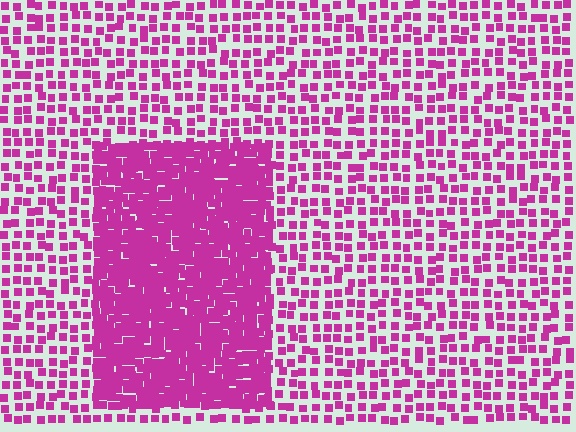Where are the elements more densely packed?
The elements are more densely packed inside the rectangle boundary.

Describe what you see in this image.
The image contains small magenta elements arranged at two different densities. A rectangle-shaped region is visible where the elements are more densely packed than the surrounding area.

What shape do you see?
I see a rectangle.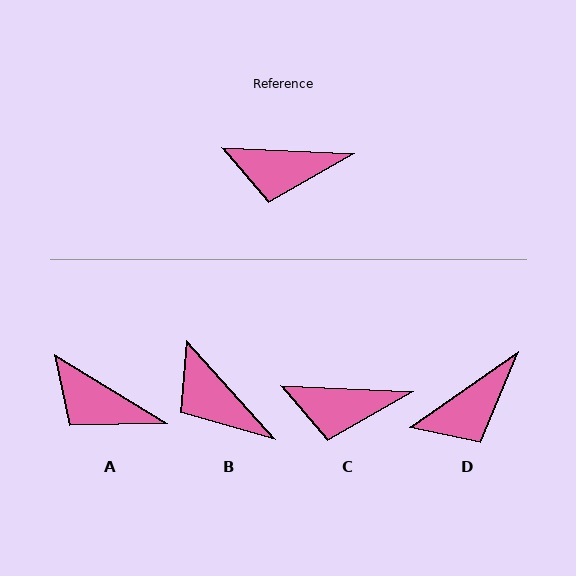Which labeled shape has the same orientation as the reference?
C.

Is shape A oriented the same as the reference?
No, it is off by about 29 degrees.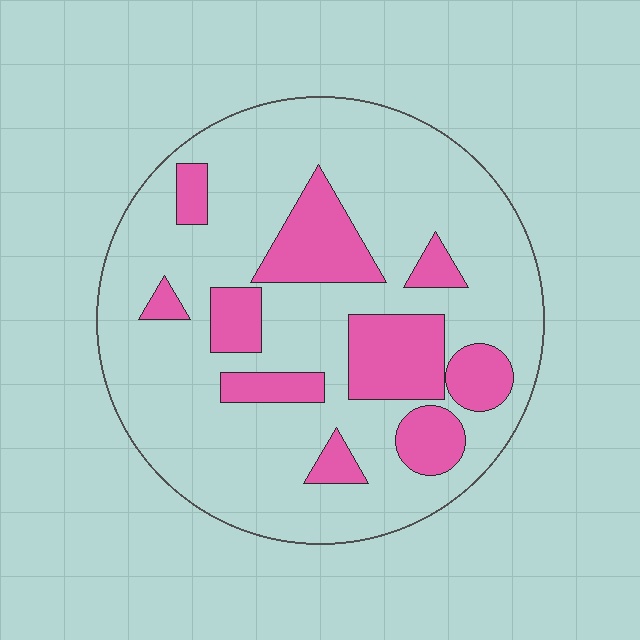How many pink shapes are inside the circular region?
10.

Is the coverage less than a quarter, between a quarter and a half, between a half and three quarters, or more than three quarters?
Less than a quarter.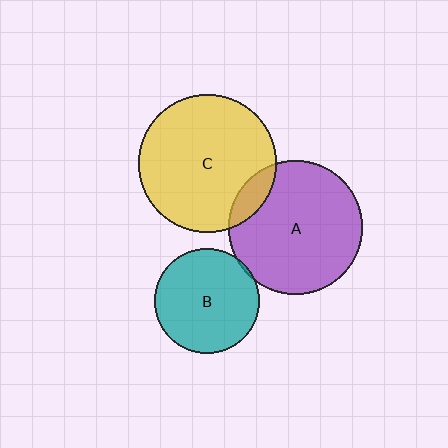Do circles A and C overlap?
Yes.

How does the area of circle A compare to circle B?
Approximately 1.6 times.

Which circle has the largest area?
Circle C (yellow).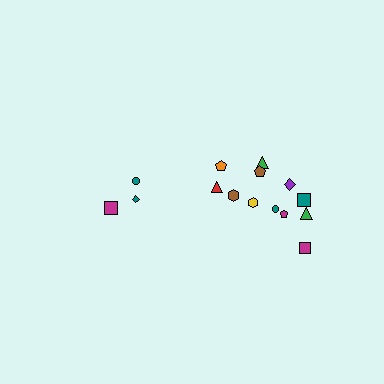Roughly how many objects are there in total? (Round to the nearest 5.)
Roughly 15 objects in total.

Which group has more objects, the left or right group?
The right group.